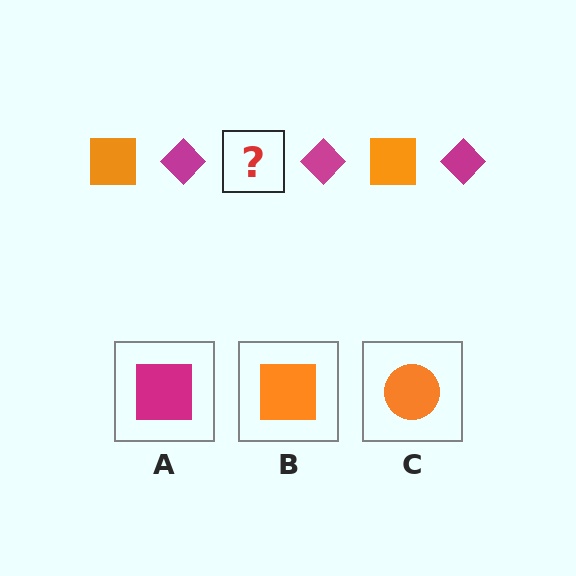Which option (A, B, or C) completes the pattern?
B.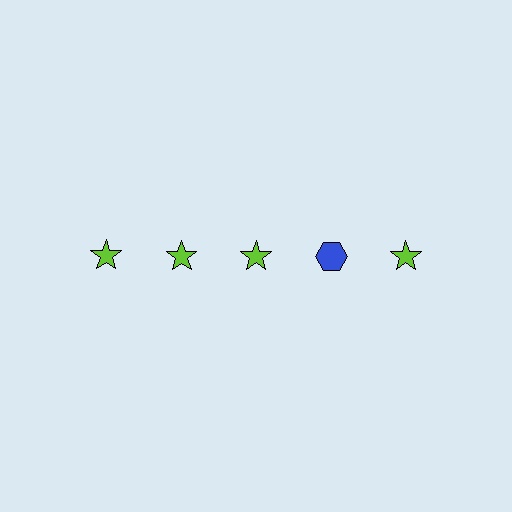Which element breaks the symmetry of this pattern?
The blue hexagon in the top row, second from right column breaks the symmetry. All other shapes are lime stars.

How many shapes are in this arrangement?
There are 5 shapes arranged in a grid pattern.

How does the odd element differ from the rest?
It differs in both color (blue instead of lime) and shape (hexagon instead of star).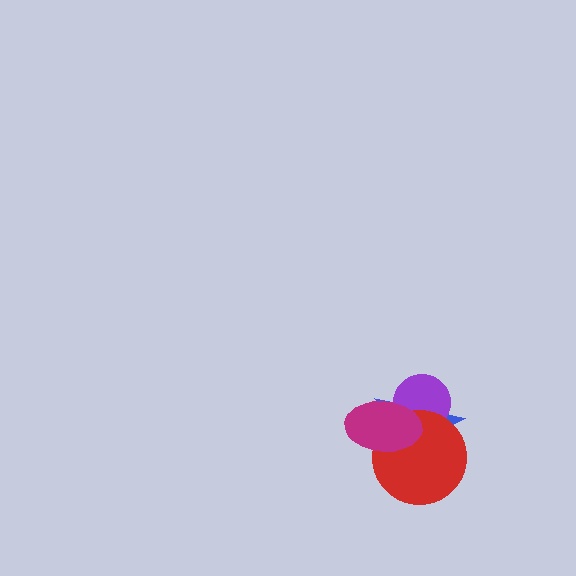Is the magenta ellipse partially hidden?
No, no other shape covers it.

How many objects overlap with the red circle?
3 objects overlap with the red circle.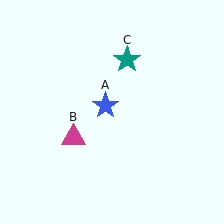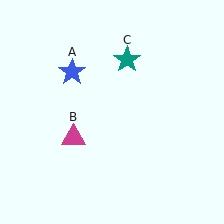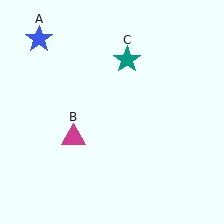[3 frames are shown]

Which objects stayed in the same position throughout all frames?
Magenta triangle (object B) and teal star (object C) remained stationary.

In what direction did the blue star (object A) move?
The blue star (object A) moved up and to the left.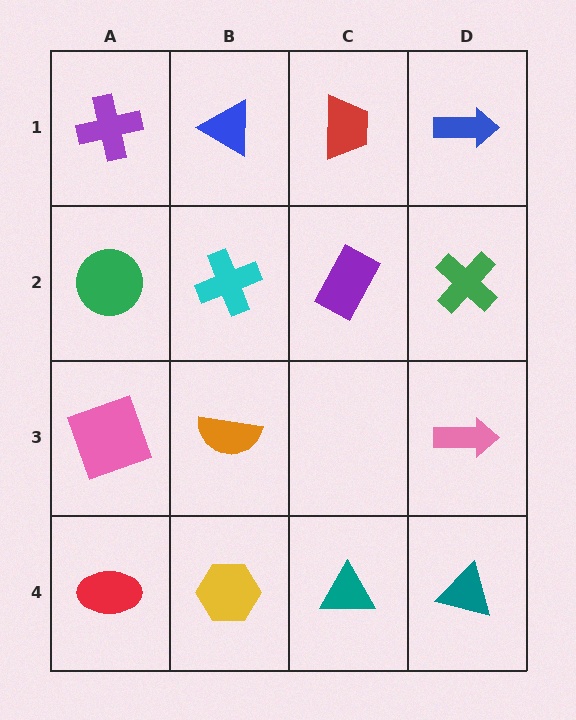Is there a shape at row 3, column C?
No, that cell is empty.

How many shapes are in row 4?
4 shapes.